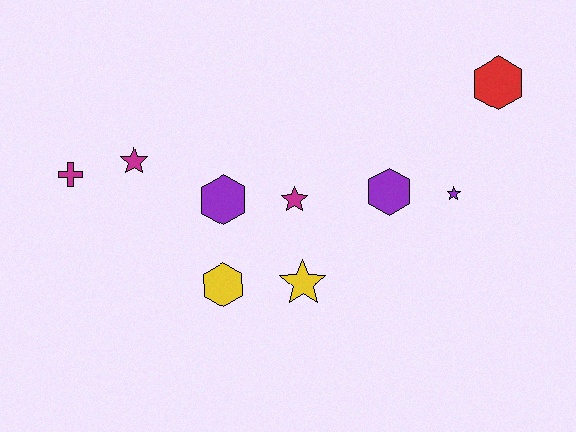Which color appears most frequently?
Magenta, with 3 objects.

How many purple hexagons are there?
There are 2 purple hexagons.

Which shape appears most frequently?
Star, with 4 objects.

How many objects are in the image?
There are 9 objects.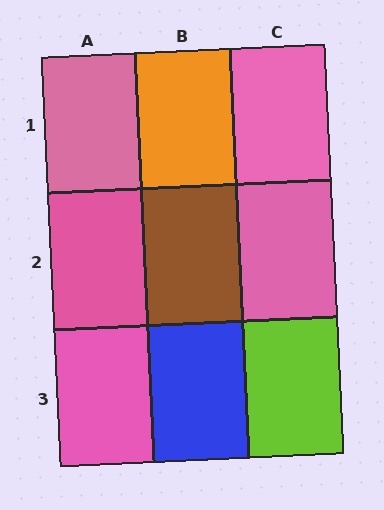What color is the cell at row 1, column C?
Pink.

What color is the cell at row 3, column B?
Blue.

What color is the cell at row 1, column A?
Pink.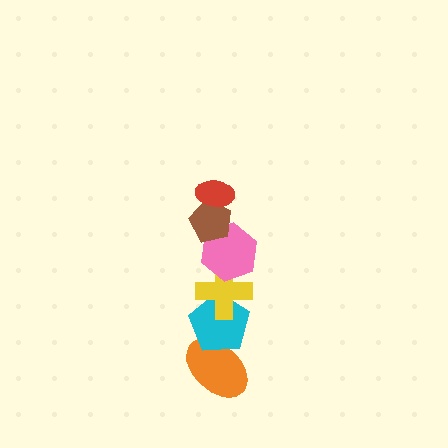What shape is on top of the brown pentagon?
The red ellipse is on top of the brown pentagon.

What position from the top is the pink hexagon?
The pink hexagon is 3rd from the top.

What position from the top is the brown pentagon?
The brown pentagon is 2nd from the top.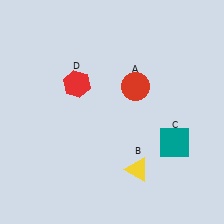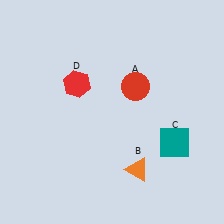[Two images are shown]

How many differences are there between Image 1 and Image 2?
There is 1 difference between the two images.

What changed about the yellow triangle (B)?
In Image 1, B is yellow. In Image 2, it changed to orange.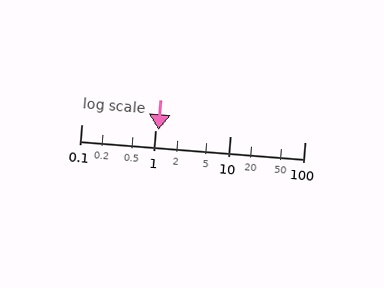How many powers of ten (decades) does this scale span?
The scale spans 3 decades, from 0.1 to 100.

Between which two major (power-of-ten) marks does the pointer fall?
The pointer is between 1 and 10.